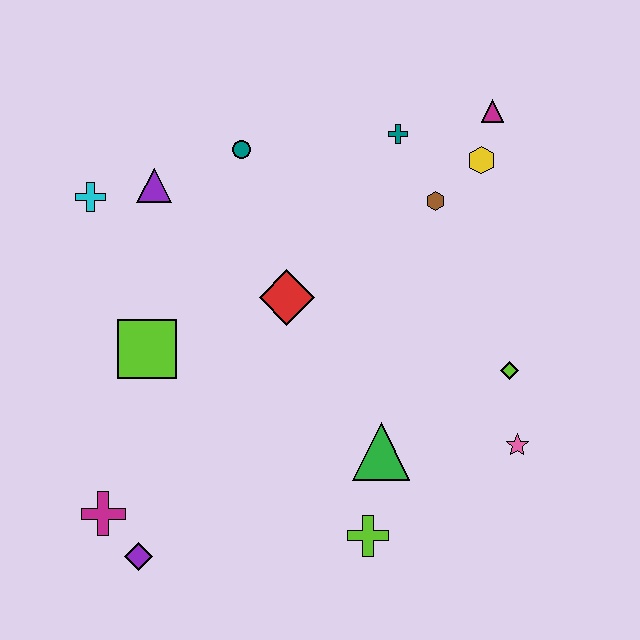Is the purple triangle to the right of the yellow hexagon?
No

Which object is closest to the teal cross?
The brown hexagon is closest to the teal cross.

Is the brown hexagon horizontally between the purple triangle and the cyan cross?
No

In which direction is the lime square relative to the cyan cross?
The lime square is below the cyan cross.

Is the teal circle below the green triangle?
No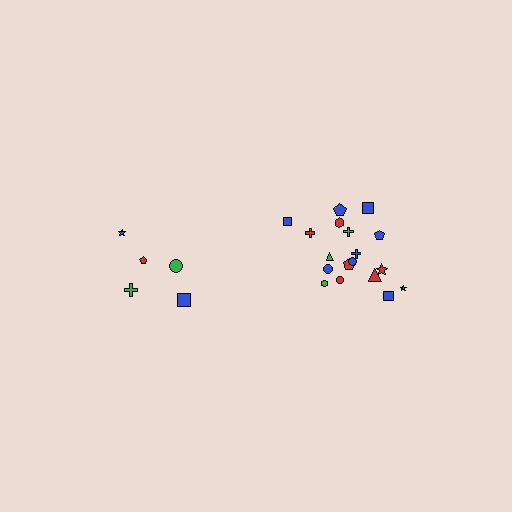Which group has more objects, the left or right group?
The right group.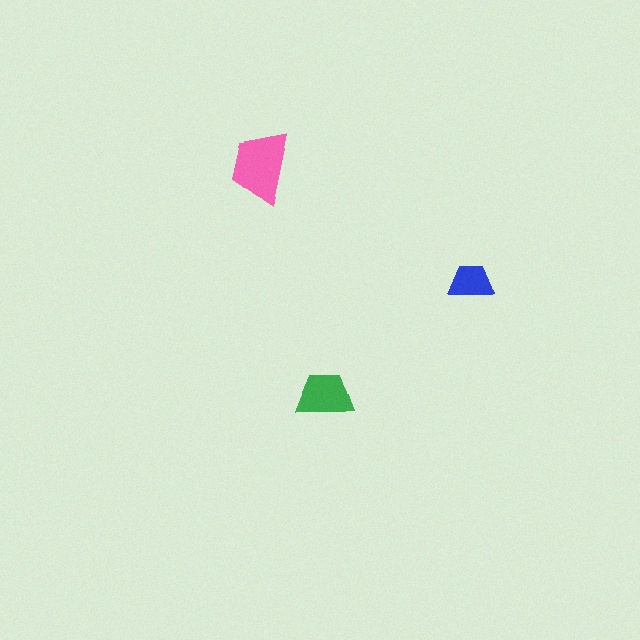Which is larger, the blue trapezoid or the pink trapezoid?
The pink one.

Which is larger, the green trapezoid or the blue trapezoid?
The green one.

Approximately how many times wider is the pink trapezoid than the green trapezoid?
About 1.5 times wider.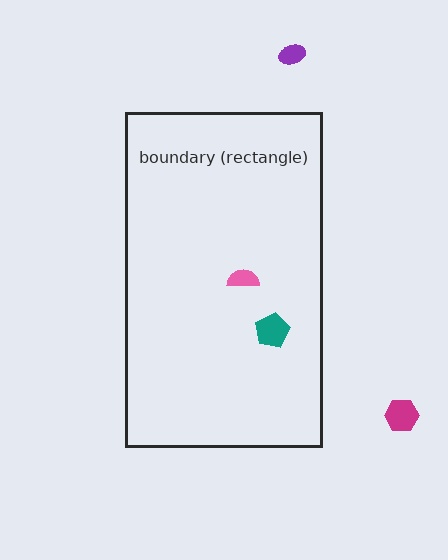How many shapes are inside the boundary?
2 inside, 2 outside.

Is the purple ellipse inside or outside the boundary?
Outside.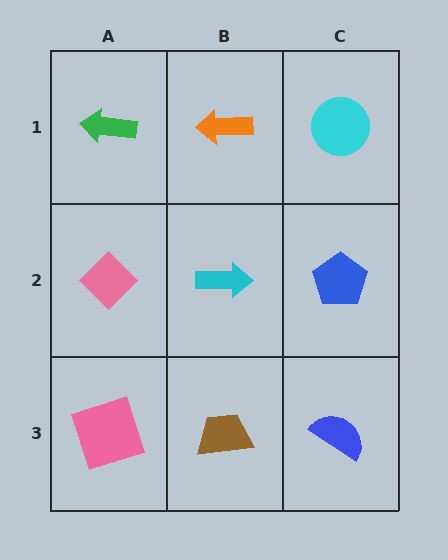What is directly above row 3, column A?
A pink diamond.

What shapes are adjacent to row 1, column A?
A pink diamond (row 2, column A), an orange arrow (row 1, column B).